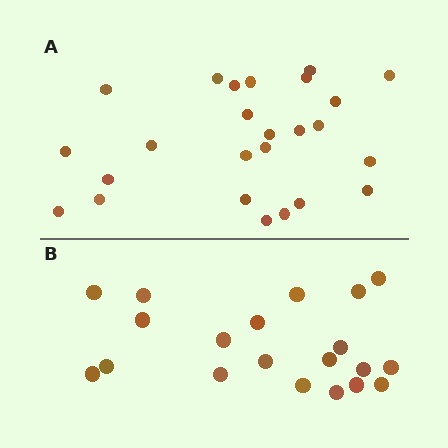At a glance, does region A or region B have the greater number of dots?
Region A (the top region) has more dots.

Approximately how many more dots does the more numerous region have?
Region A has about 5 more dots than region B.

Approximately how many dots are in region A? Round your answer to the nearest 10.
About 20 dots. (The exact count is 25, which rounds to 20.)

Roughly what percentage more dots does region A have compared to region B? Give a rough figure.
About 25% more.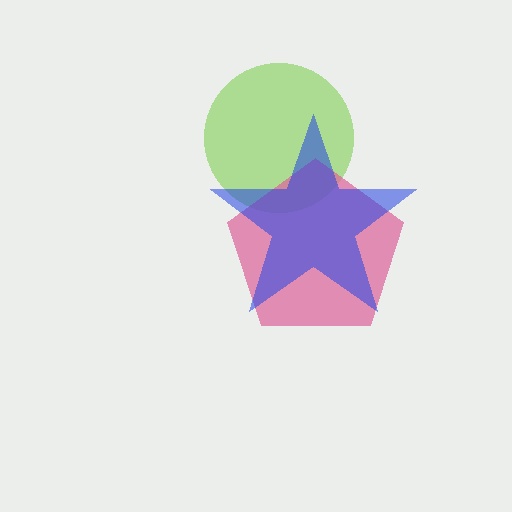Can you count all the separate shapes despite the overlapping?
Yes, there are 3 separate shapes.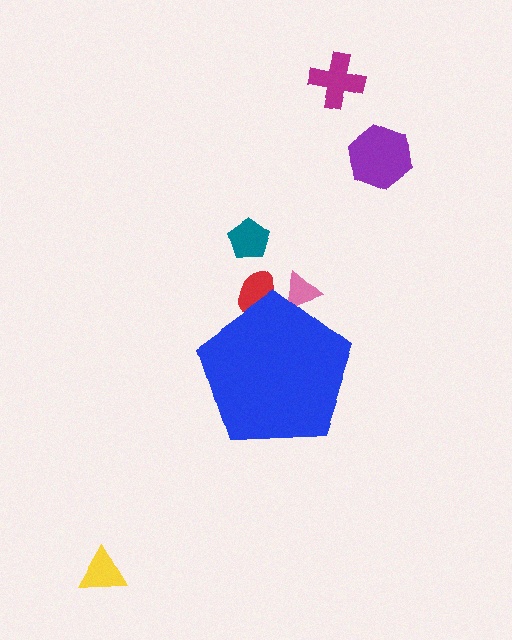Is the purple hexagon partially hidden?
No, the purple hexagon is fully visible.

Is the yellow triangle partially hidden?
No, the yellow triangle is fully visible.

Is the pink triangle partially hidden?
Yes, the pink triangle is partially hidden behind the blue pentagon.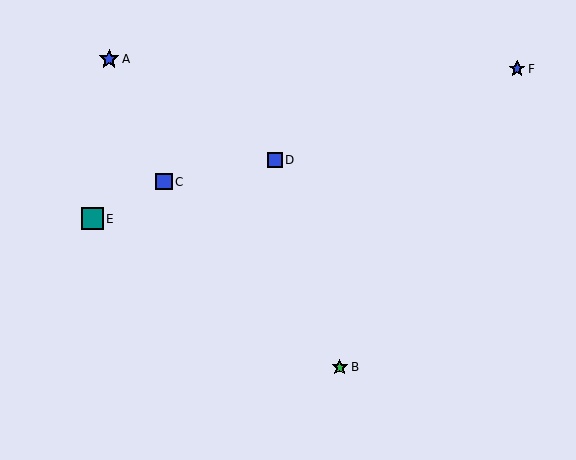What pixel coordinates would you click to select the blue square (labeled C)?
Click at (164, 182) to select the blue square C.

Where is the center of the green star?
The center of the green star is at (339, 367).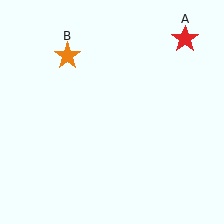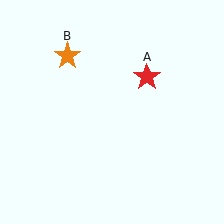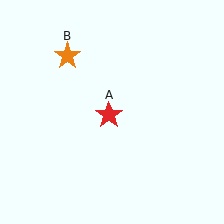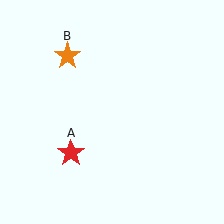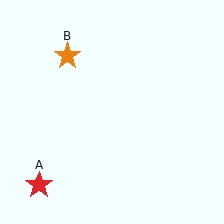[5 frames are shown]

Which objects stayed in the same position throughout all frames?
Orange star (object B) remained stationary.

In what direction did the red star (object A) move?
The red star (object A) moved down and to the left.